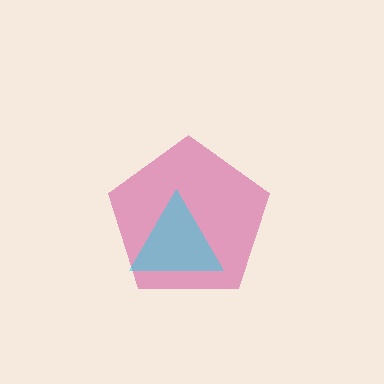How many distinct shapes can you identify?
There are 2 distinct shapes: a magenta pentagon, a cyan triangle.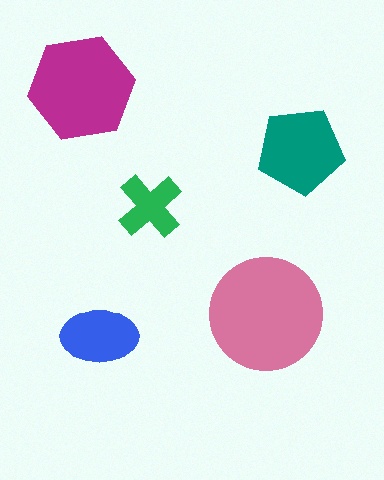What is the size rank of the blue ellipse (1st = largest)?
4th.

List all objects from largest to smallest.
The pink circle, the magenta hexagon, the teal pentagon, the blue ellipse, the green cross.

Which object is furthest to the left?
The magenta hexagon is leftmost.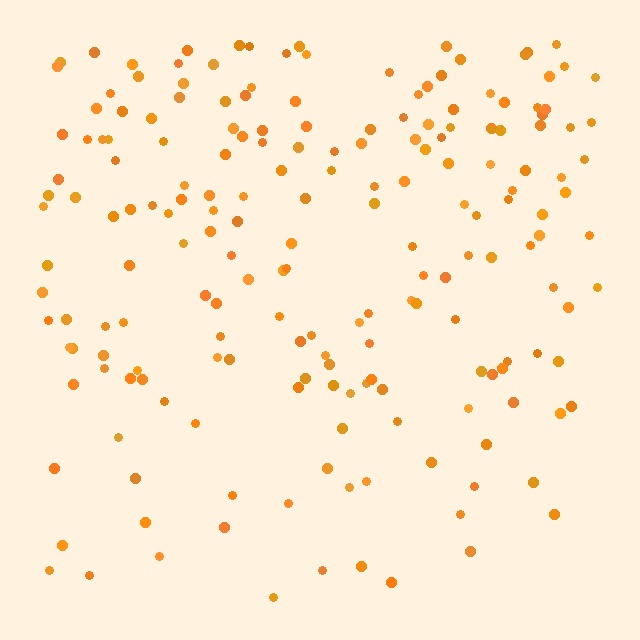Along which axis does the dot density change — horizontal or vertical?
Vertical.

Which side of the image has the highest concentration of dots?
The top.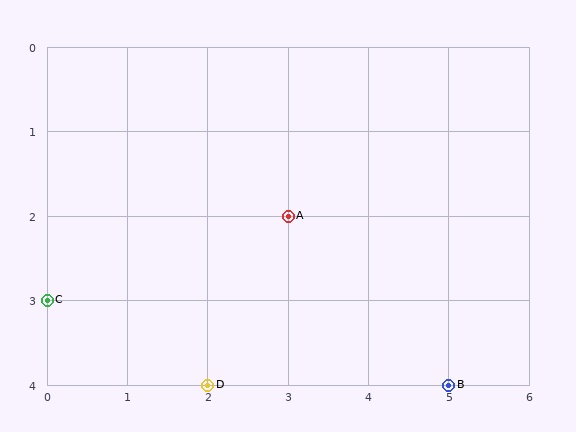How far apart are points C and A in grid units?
Points C and A are 3 columns and 1 row apart (about 3.2 grid units diagonally).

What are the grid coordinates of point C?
Point C is at grid coordinates (0, 3).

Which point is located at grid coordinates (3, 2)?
Point A is at (3, 2).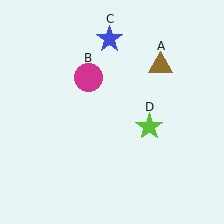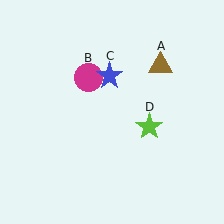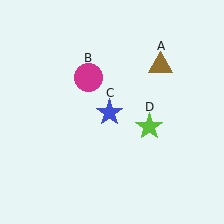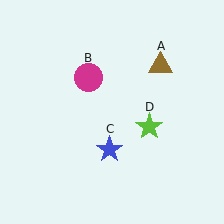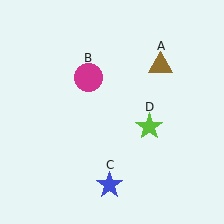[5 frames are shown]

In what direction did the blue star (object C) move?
The blue star (object C) moved down.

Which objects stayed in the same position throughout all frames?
Brown triangle (object A) and magenta circle (object B) and lime star (object D) remained stationary.